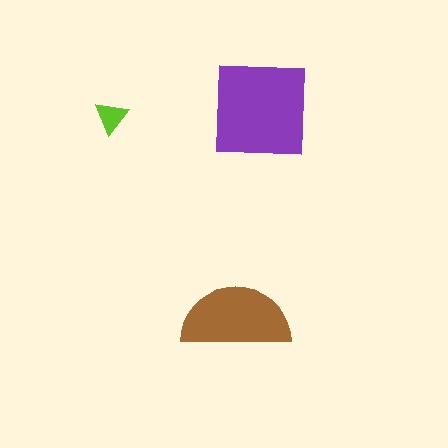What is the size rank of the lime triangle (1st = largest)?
3rd.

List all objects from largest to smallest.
The purple square, the brown semicircle, the lime triangle.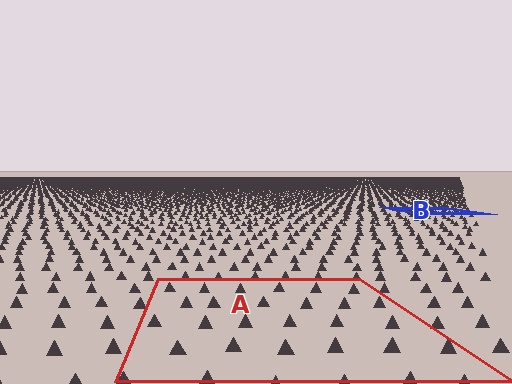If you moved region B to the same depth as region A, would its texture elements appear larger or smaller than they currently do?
They would appear larger. At a closer depth, the same texture elements are projected at a bigger on-screen size.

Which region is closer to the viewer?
Region A is closer. The texture elements there are larger and more spread out.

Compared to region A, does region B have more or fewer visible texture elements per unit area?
Region B has more texture elements per unit area — they are packed more densely because it is farther away.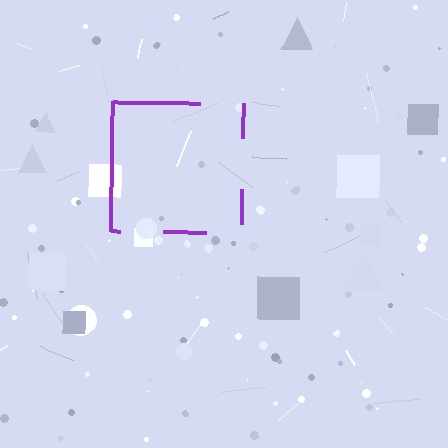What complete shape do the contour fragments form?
The contour fragments form a square.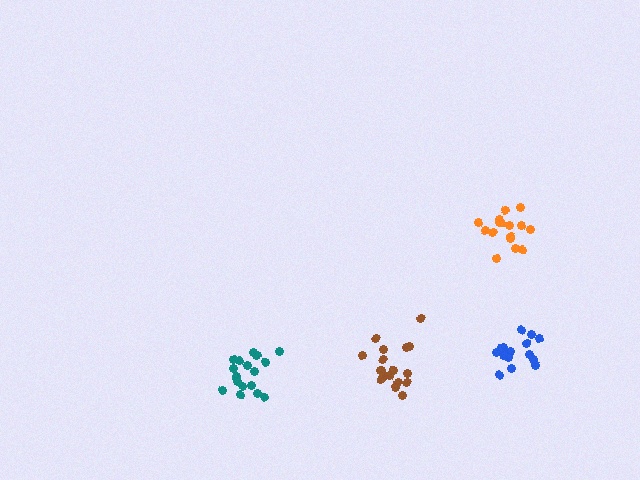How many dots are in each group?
Group 1: 17 dots, Group 2: 16 dots, Group 3: 16 dots, Group 4: 19 dots (68 total).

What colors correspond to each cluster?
The clusters are colored: teal, blue, orange, brown.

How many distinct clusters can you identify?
There are 4 distinct clusters.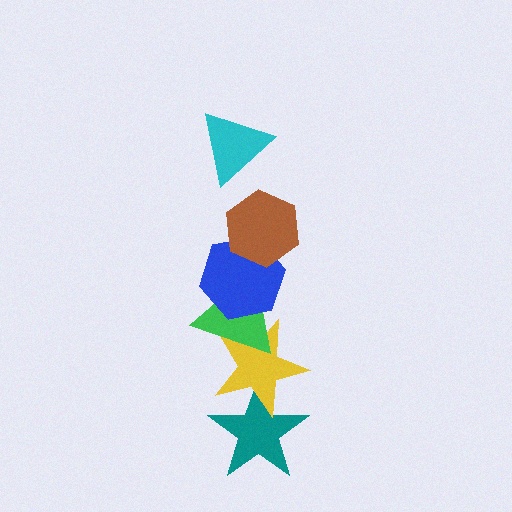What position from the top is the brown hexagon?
The brown hexagon is 2nd from the top.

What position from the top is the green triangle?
The green triangle is 4th from the top.